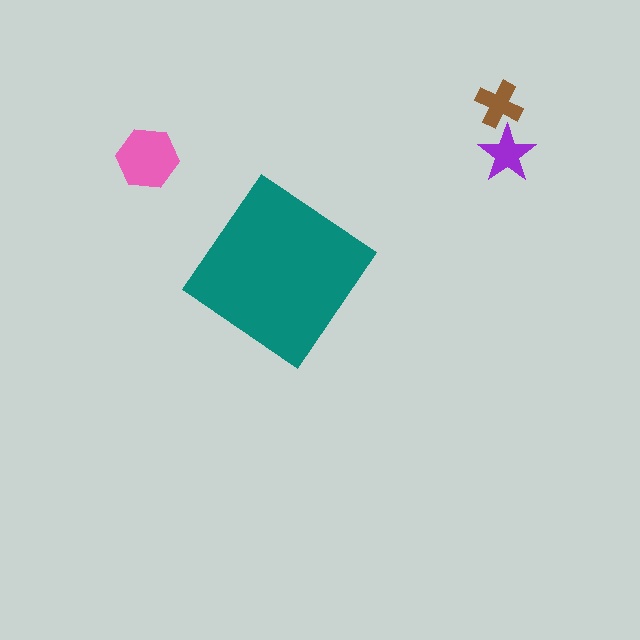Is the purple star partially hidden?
No, the purple star is fully visible.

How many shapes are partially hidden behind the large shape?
0 shapes are partially hidden.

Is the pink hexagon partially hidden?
No, the pink hexagon is fully visible.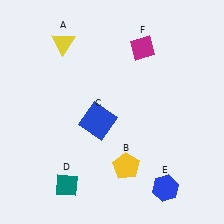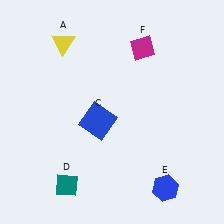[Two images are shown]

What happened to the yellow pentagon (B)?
The yellow pentagon (B) was removed in Image 2. It was in the bottom-right area of Image 1.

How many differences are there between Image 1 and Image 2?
There is 1 difference between the two images.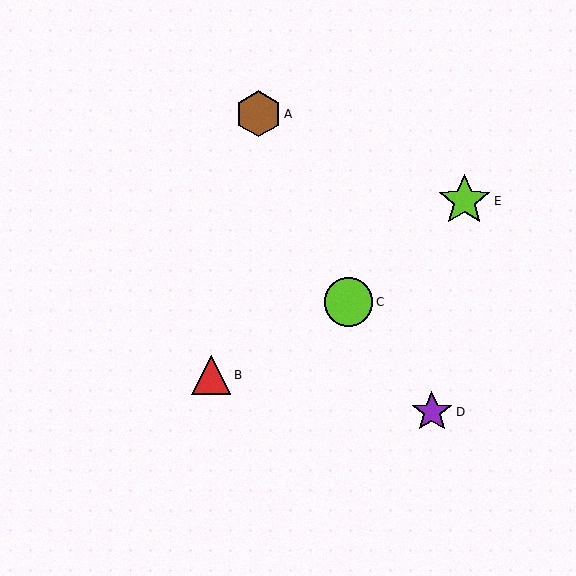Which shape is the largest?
The lime star (labeled E) is the largest.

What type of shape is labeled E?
Shape E is a lime star.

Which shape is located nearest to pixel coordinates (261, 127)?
The brown hexagon (labeled A) at (258, 114) is nearest to that location.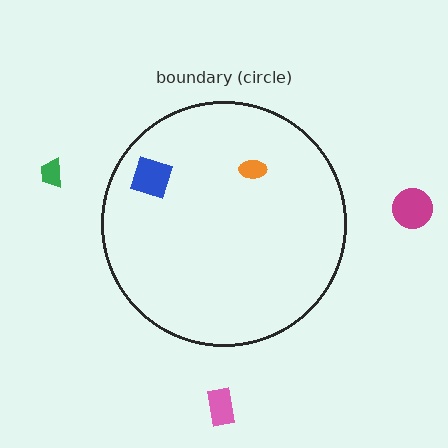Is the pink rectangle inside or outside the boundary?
Outside.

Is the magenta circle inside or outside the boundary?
Outside.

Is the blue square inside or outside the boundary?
Inside.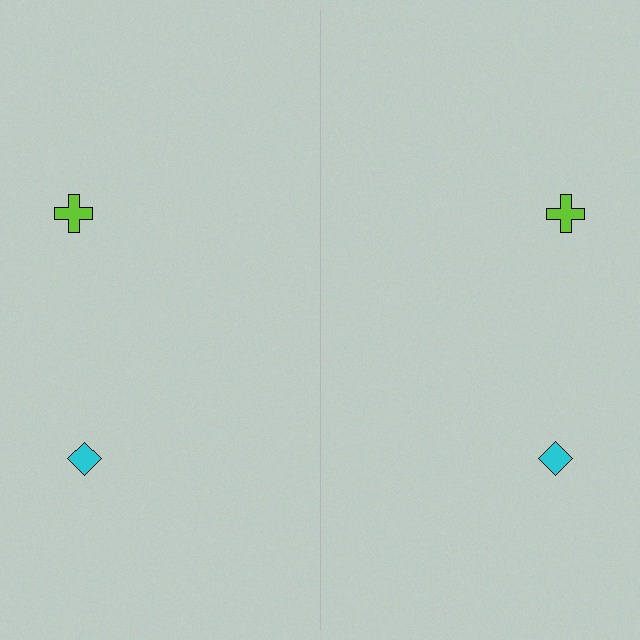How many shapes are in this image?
There are 4 shapes in this image.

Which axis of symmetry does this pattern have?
The pattern has a vertical axis of symmetry running through the center of the image.